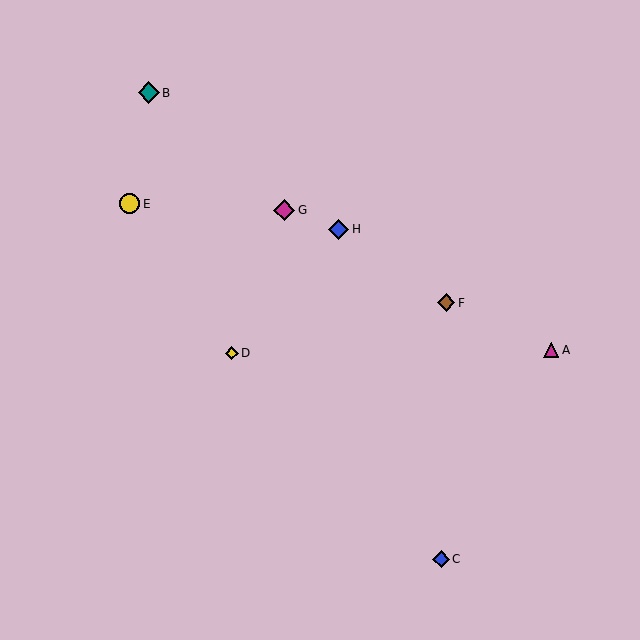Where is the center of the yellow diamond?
The center of the yellow diamond is at (232, 353).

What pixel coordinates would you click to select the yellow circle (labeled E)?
Click at (130, 204) to select the yellow circle E.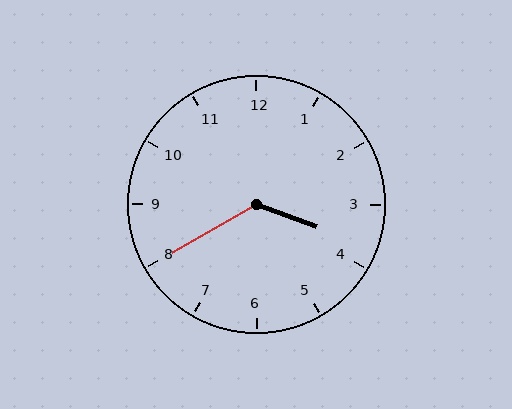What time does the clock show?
3:40.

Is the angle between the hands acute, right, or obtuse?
It is obtuse.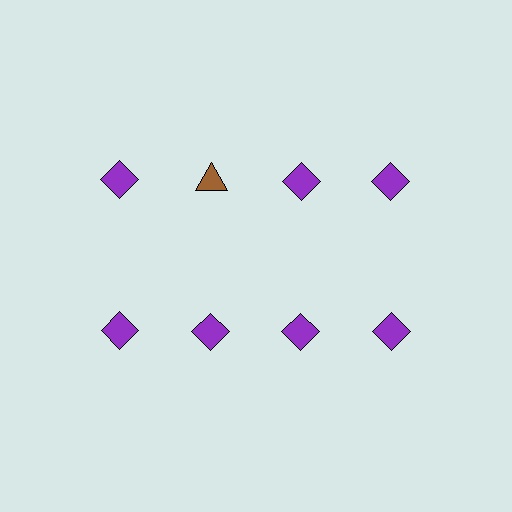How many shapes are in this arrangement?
There are 8 shapes arranged in a grid pattern.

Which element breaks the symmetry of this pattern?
The brown triangle in the top row, second from left column breaks the symmetry. All other shapes are purple diamonds.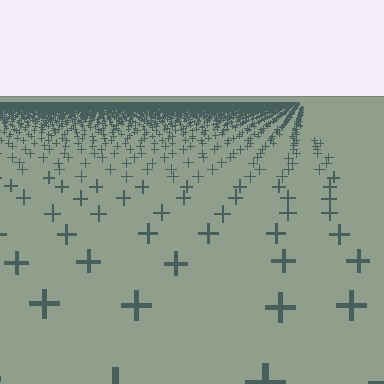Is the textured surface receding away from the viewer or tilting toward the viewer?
The surface is receding away from the viewer. Texture elements get smaller and denser toward the top.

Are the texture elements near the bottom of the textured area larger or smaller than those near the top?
Larger. Near the bottom, elements are closer to the viewer and appear at a bigger on-screen size.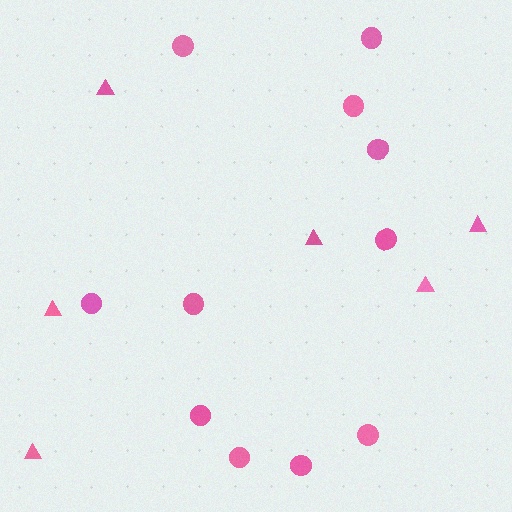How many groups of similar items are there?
There are 2 groups: one group of circles (11) and one group of triangles (6).